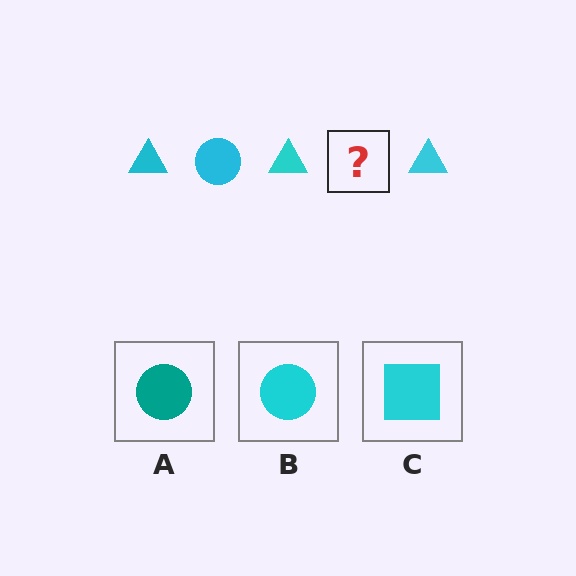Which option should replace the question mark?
Option B.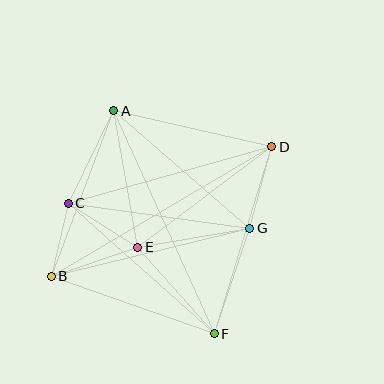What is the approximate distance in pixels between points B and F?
The distance between B and F is approximately 173 pixels.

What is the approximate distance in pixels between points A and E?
The distance between A and E is approximately 138 pixels.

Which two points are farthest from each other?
Points B and D are farthest from each other.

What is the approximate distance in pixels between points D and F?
The distance between D and F is approximately 196 pixels.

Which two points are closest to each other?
Points B and C are closest to each other.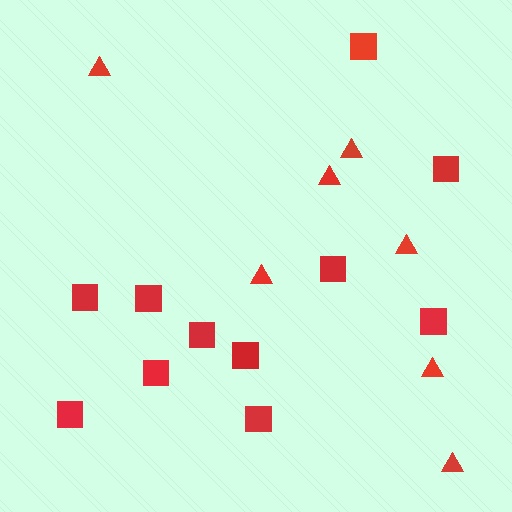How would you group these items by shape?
There are 2 groups: one group of squares (11) and one group of triangles (7).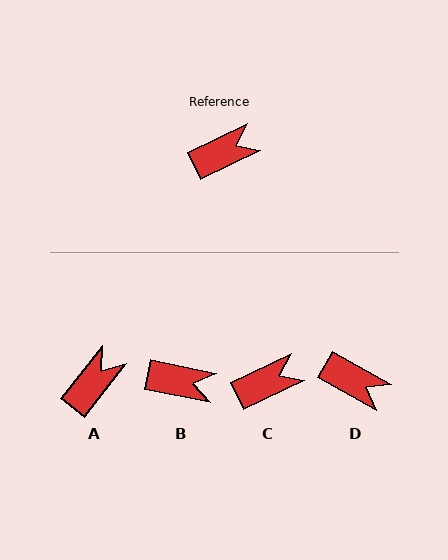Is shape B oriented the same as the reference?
No, it is off by about 38 degrees.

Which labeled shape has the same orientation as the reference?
C.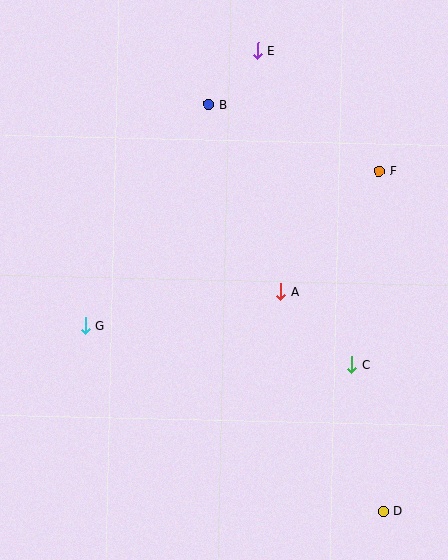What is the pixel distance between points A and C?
The distance between A and C is 102 pixels.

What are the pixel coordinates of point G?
Point G is at (85, 326).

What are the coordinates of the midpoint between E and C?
The midpoint between E and C is at (305, 207).